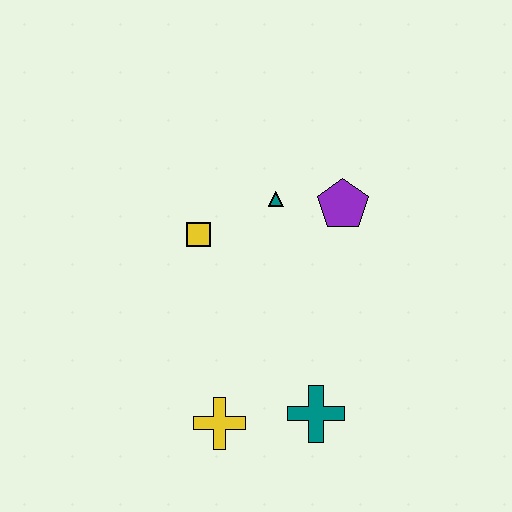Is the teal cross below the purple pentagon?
Yes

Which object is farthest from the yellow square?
The teal cross is farthest from the yellow square.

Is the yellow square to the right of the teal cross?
No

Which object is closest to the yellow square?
The teal triangle is closest to the yellow square.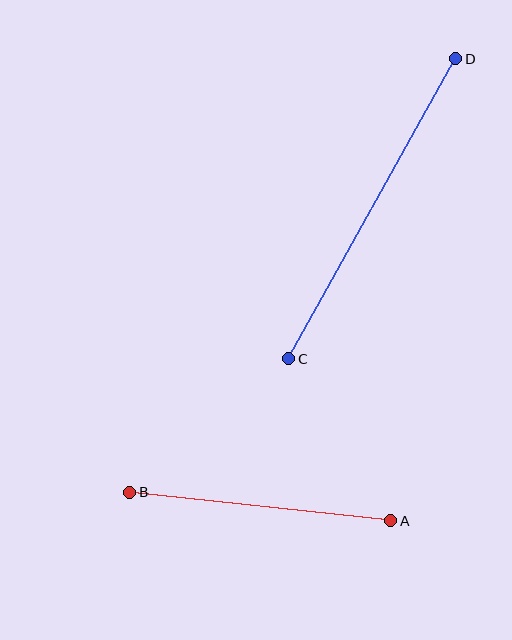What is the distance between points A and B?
The distance is approximately 262 pixels.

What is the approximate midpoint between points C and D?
The midpoint is at approximately (372, 209) pixels.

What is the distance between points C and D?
The distance is approximately 343 pixels.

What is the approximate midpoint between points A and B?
The midpoint is at approximately (260, 506) pixels.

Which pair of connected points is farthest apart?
Points C and D are farthest apart.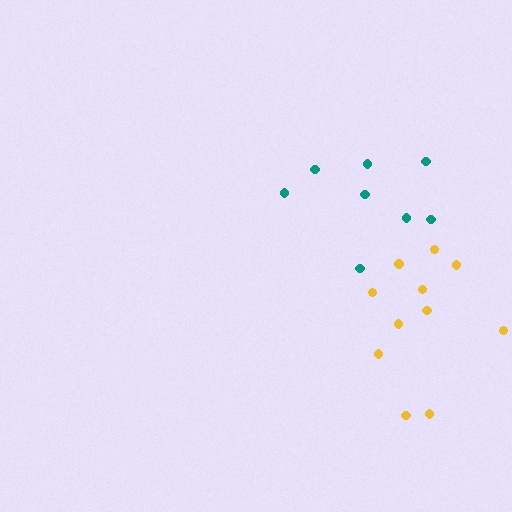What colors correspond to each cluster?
The clusters are colored: teal, yellow.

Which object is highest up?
The teal cluster is topmost.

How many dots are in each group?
Group 1: 8 dots, Group 2: 11 dots (19 total).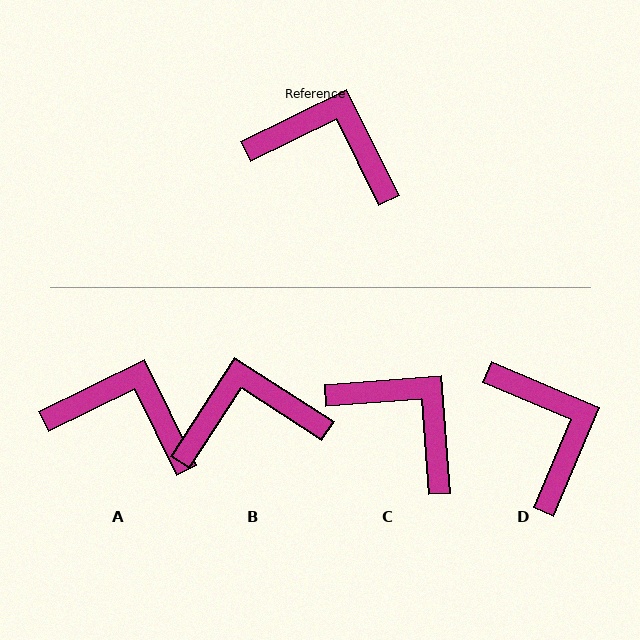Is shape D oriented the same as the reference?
No, it is off by about 49 degrees.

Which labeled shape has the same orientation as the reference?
A.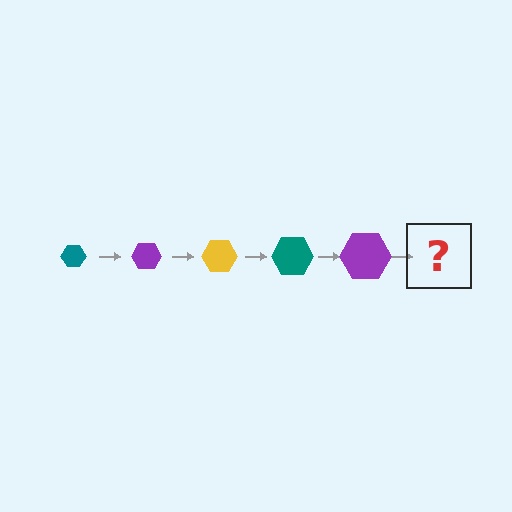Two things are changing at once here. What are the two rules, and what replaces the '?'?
The two rules are that the hexagon grows larger each step and the color cycles through teal, purple, and yellow. The '?' should be a yellow hexagon, larger than the previous one.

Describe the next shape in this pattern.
It should be a yellow hexagon, larger than the previous one.